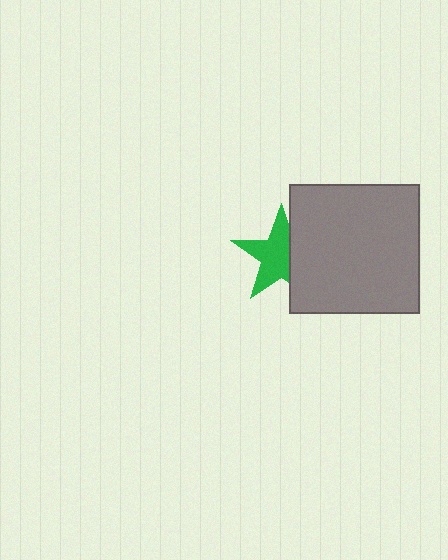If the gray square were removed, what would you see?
You would see the complete green star.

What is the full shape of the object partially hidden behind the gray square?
The partially hidden object is a green star.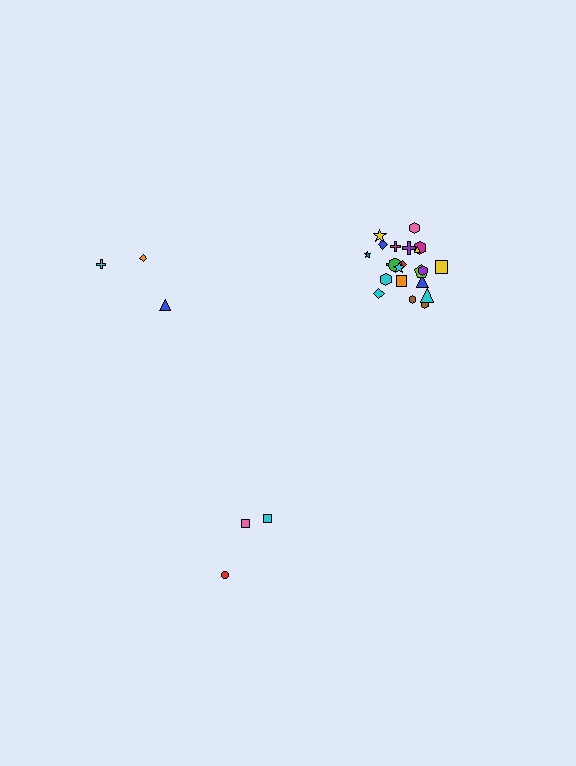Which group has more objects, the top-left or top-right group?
The top-right group.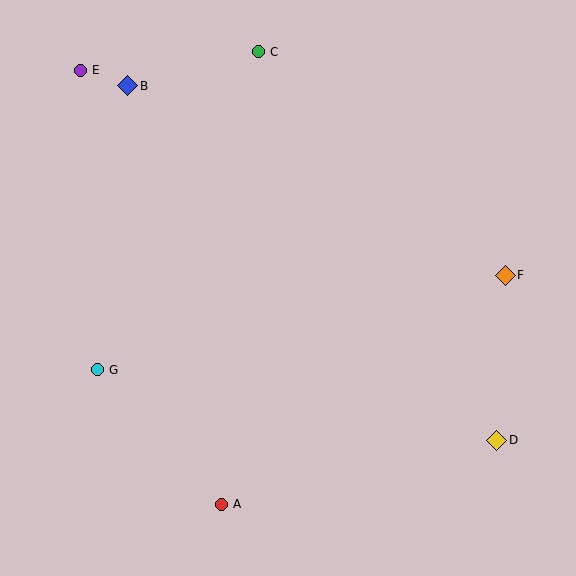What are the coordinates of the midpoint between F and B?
The midpoint between F and B is at (317, 180).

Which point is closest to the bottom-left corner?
Point G is closest to the bottom-left corner.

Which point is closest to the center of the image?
Point G at (97, 370) is closest to the center.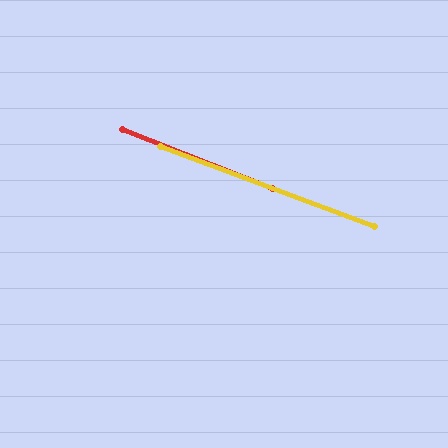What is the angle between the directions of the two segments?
Approximately 1 degree.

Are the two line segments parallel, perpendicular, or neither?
Parallel — their directions differ by only 1.2°.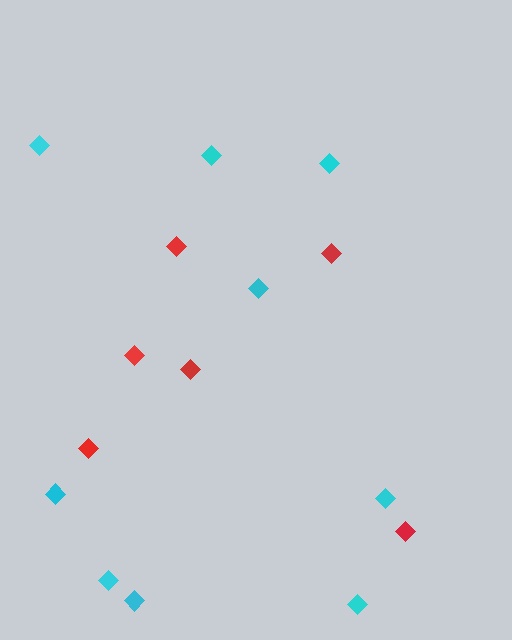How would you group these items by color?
There are 2 groups: one group of red diamonds (6) and one group of cyan diamonds (9).